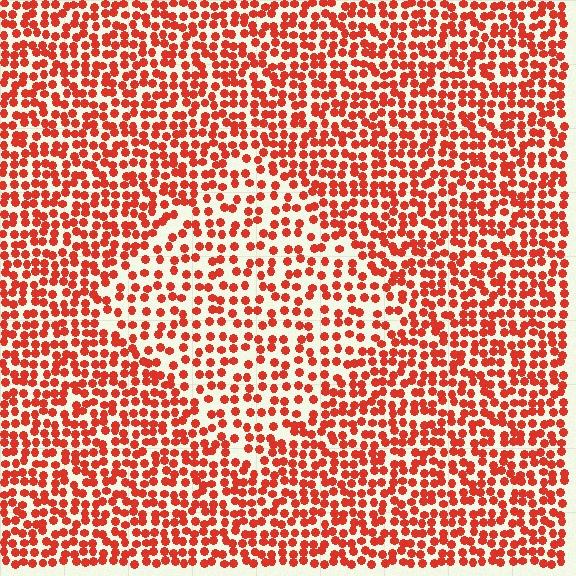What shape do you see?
I see a diamond.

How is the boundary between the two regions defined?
The boundary is defined by a change in element density (approximately 1.6x ratio). All elements are the same color, size, and shape.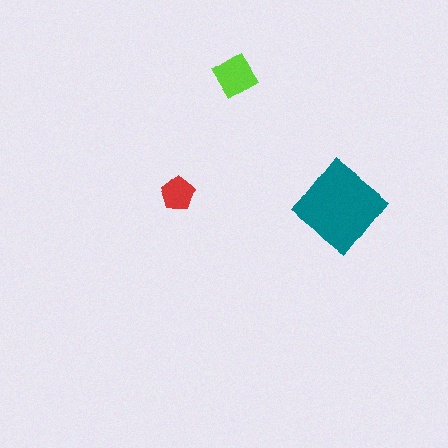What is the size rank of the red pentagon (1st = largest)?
3rd.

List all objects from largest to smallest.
The teal diamond, the lime diamond, the red pentagon.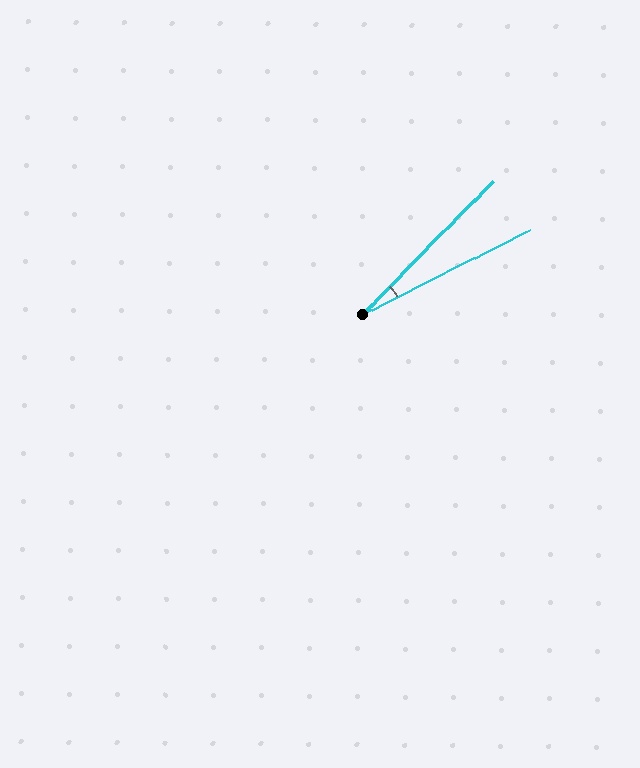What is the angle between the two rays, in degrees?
Approximately 19 degrees.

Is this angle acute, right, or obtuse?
It is acute.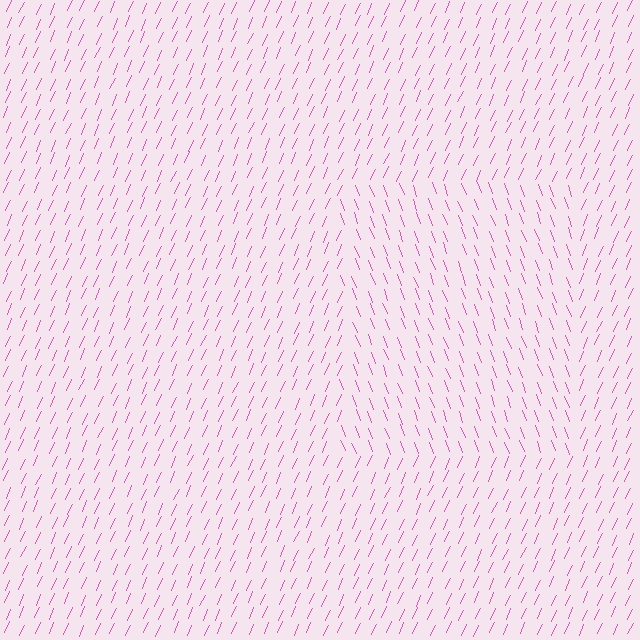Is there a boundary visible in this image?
Yes, there is a texture boundary formed by a change in line orientation.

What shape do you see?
I see a rectangle.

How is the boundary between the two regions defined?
The boundary is defined purely by a change in line orientation (approximately 45 degrees difference). All lines are the same color and thickness.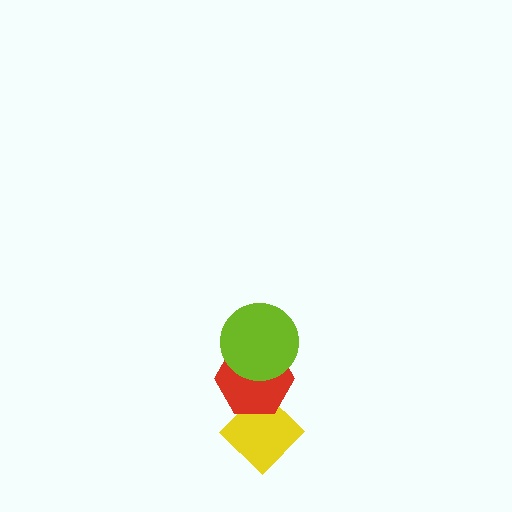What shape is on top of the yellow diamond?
The red hexagon is on top of the yellow diamond.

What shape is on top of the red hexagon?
The lime circle is on top of the red hexagon.